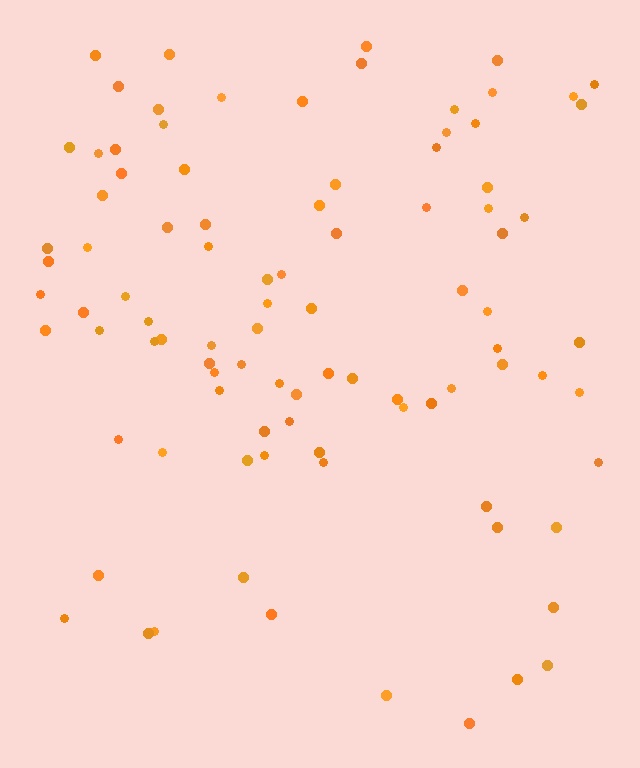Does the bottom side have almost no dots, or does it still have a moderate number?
Still a moderate number, just noticeably fewer than the top.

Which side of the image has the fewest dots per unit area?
The bottom.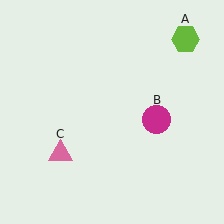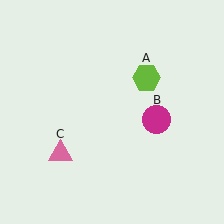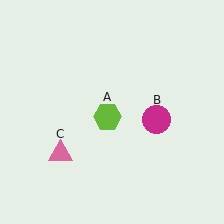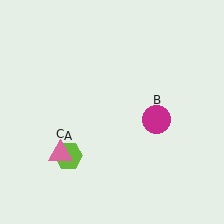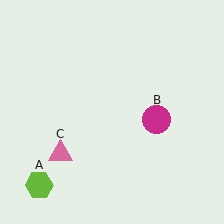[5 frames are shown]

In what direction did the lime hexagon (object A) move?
The lime hexagon (object A) moved down and to the left.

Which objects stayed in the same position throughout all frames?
Magenta circle (object B) and pink triangle (object C) remained stationary.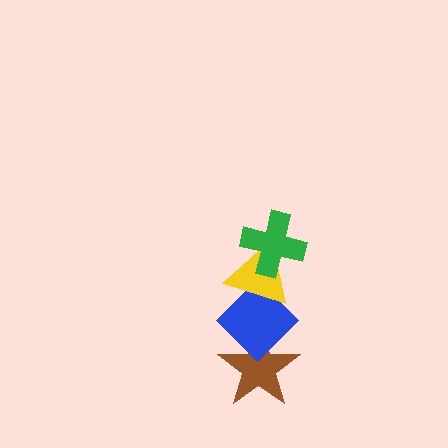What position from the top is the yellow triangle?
The yellow triangle is 2nd from the top.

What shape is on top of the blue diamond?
The yellow triangle is on top of the blue diamond.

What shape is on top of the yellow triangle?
The green cross is on top of the yellow triangle.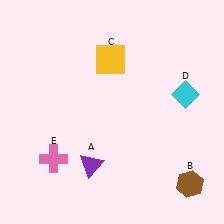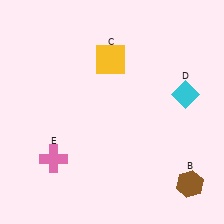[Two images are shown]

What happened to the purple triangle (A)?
The purple triangle (A) was removed in Image 2. It was in the bottom-left area of Image 1.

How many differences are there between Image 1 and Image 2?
There is 1 difference between the two images.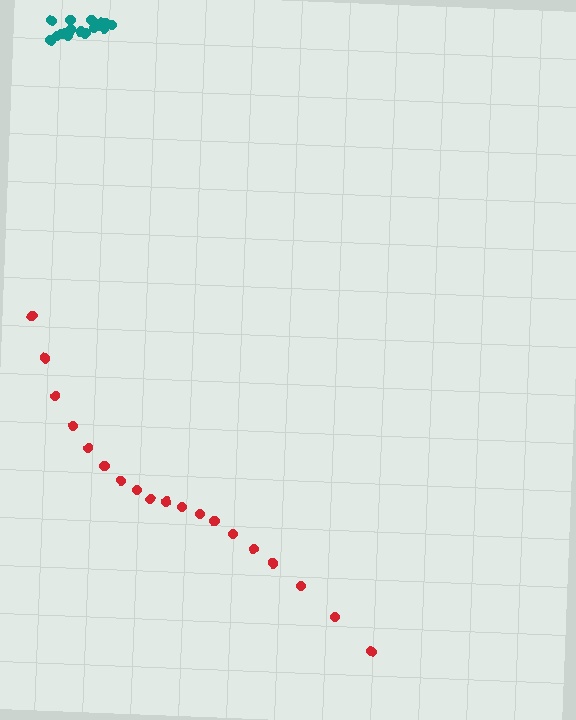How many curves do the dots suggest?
There are 2 distinct paths.